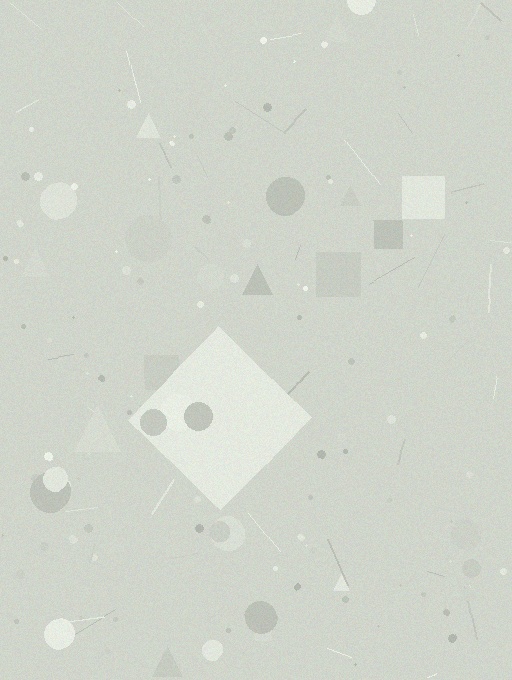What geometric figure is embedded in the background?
A diamond is embedded in the background.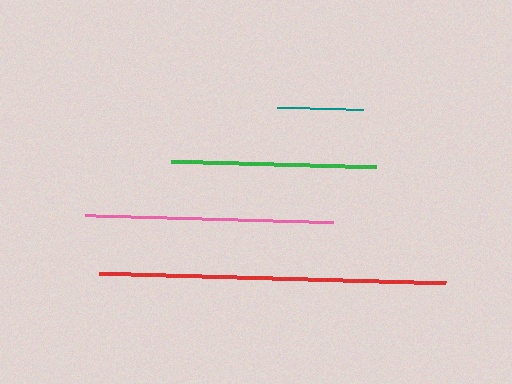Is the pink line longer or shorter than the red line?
The red line is longer than the pink line.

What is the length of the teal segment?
The teal segment is approximately 86 pixels long.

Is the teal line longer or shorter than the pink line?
The pink line is longer than the teal line.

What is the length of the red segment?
The red segment is approximately 347 pixels long.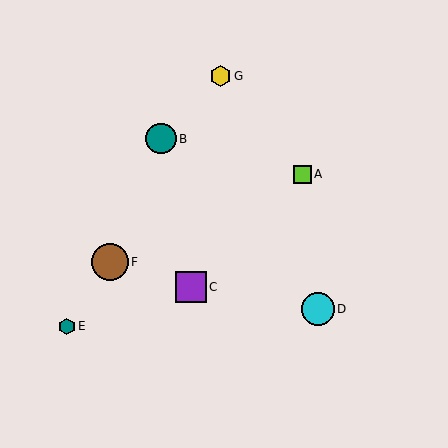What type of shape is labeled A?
Shape A is a lime square.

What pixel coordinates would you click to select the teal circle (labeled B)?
Click at (161, 139) to select the teal circle B.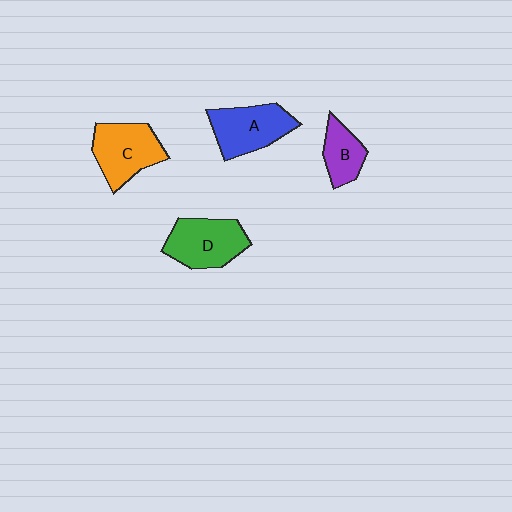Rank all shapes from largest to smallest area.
From largest to smallest: D (green), C (orange), A (blue), B (purple).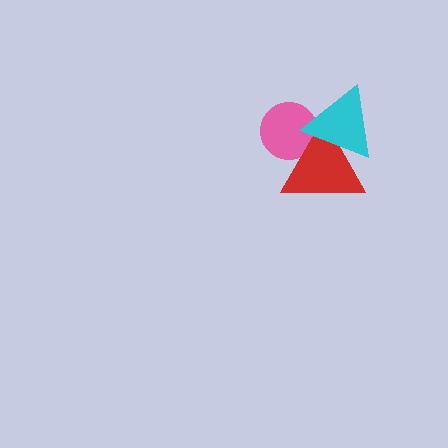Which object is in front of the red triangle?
The cyan triangle is in front of the red triangle.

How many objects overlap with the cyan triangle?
2 objects overlap with the cyan triangle.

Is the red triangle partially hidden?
Yes, it is partially covered by another shape.